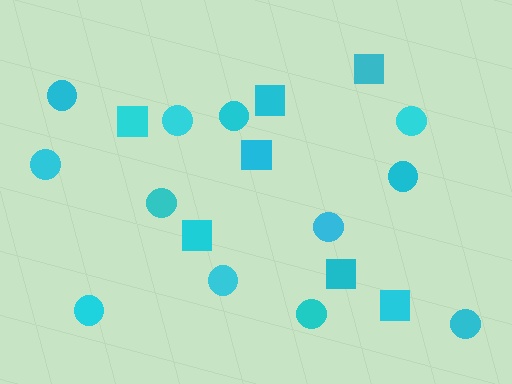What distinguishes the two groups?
There are 2 groups: one group of circles (12) and one group of squares (7).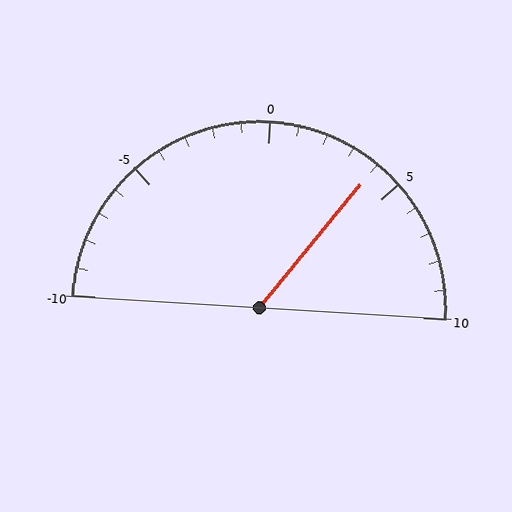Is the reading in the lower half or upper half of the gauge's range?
The reading is in the upper half of the range (-10 to 10).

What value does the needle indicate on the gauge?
The needle indicates approximately 4.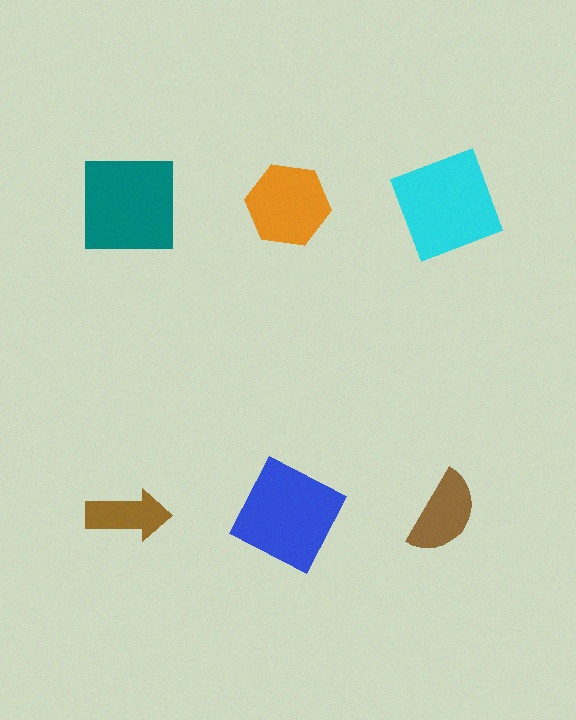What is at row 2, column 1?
A brown arrow.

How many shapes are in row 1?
3 shapes.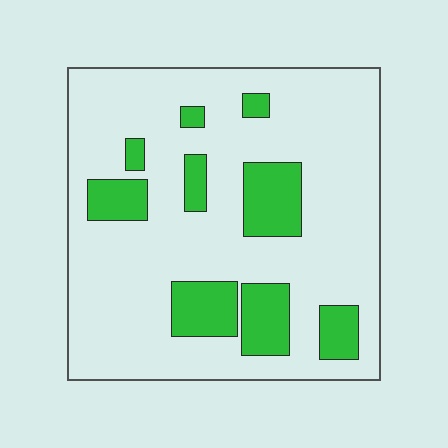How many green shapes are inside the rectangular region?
9.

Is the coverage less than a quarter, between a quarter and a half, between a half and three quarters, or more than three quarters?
Less than a quarter.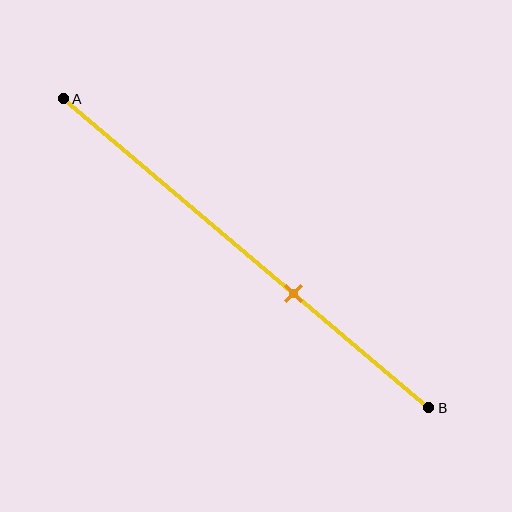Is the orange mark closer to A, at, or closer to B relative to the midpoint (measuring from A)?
The orange mark is closer to point B than the midpoint of segment AB.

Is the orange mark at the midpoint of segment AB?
No, the mark is at about 65% from A, not at the 50% midpoint.